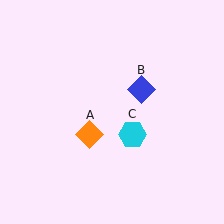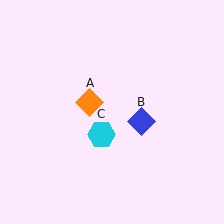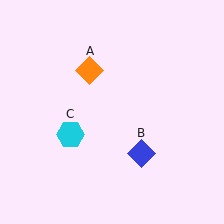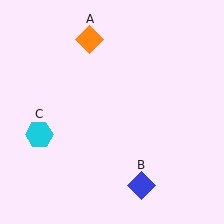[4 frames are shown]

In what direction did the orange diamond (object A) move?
The orange diamond (object A) moved up.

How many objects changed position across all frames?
3 objects changed position: orange diamond (object A), blue diamond (object B), cyan hexagon (object C).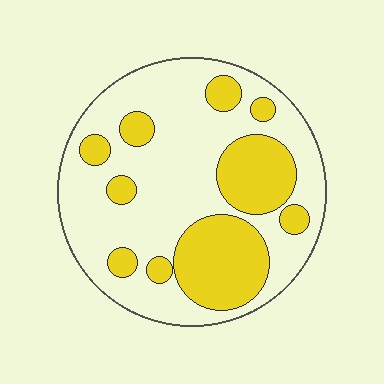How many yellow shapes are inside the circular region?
10.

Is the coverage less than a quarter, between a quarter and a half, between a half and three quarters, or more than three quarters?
Between a quarter and a half.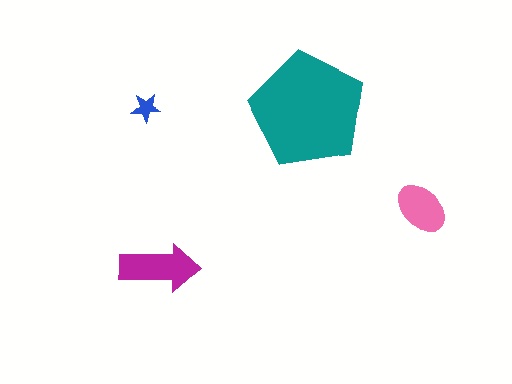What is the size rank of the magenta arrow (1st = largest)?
2nd.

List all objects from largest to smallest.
The teal pentagon, the magenta arrow, the pink ellipse, the blue star.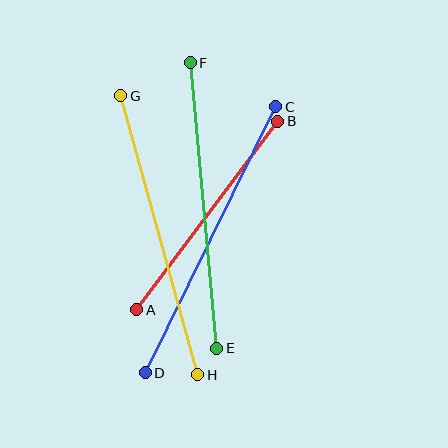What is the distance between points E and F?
The distance is approximately 287 pixels.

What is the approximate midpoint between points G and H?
The midpoint is at approximately (159, 235) pixels.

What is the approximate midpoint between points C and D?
The midpoint is at approximately (211, 240) pixels.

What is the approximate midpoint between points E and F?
The midpoint is at approximately (204, 205) pixels.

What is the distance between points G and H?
The distance is approximately 289 pixels.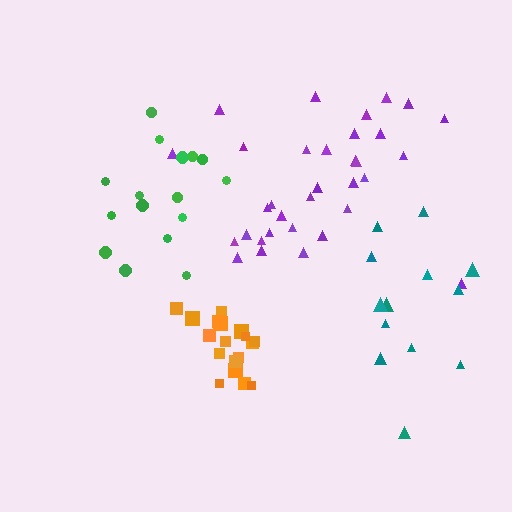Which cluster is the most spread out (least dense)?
Teal.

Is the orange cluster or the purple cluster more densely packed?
Orange.